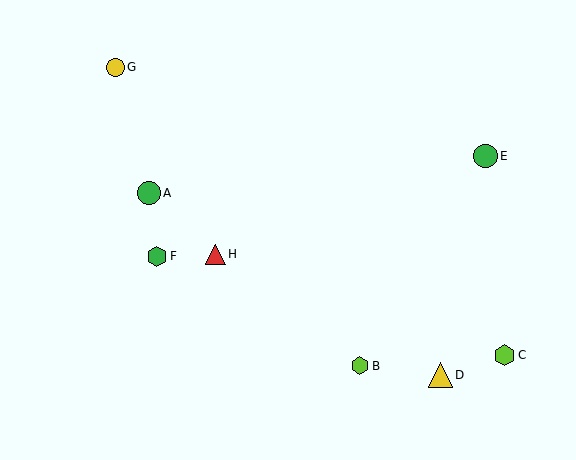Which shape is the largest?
The yellow triangle (labeled D) is the largest.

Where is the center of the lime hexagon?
The center of the lime hexagon is at (360, 366).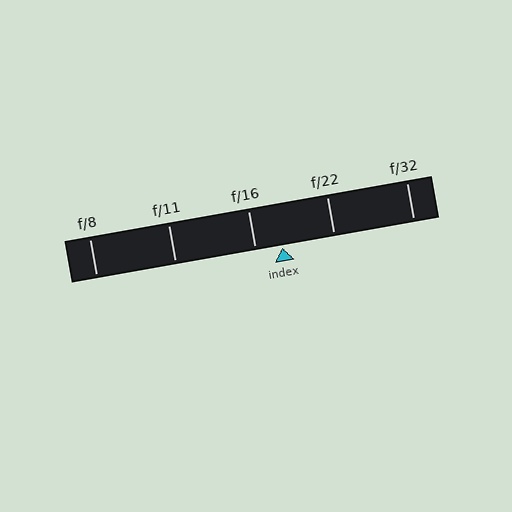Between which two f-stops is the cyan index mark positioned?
The index mark is between f/16 and f/22.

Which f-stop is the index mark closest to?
The index mark is closest to f/16.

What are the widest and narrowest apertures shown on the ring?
The widest aperture shown is f/8 and the narrowest is f/32.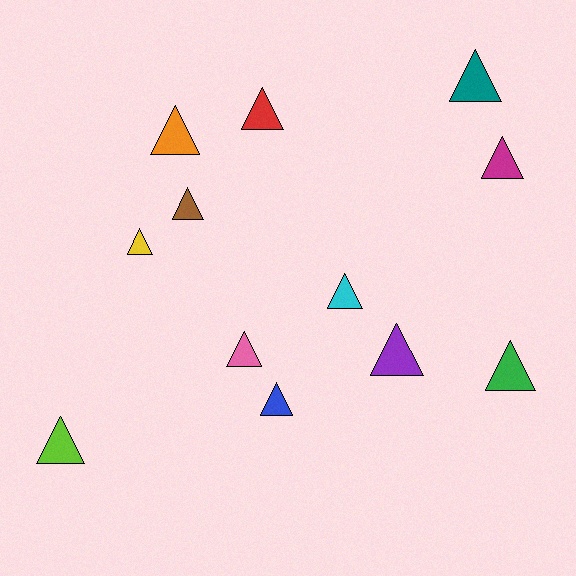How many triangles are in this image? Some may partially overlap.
There are 12 triangles.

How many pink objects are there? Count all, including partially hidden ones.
There is 1 pink object.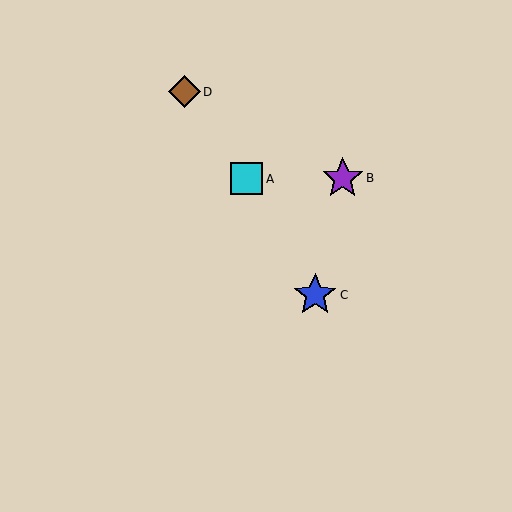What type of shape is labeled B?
Shape B is a purple star.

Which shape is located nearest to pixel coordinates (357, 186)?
The purple star (labeled B) at (343, 178) is nearest to that location.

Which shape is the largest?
The blue star (labeled C) is the largest.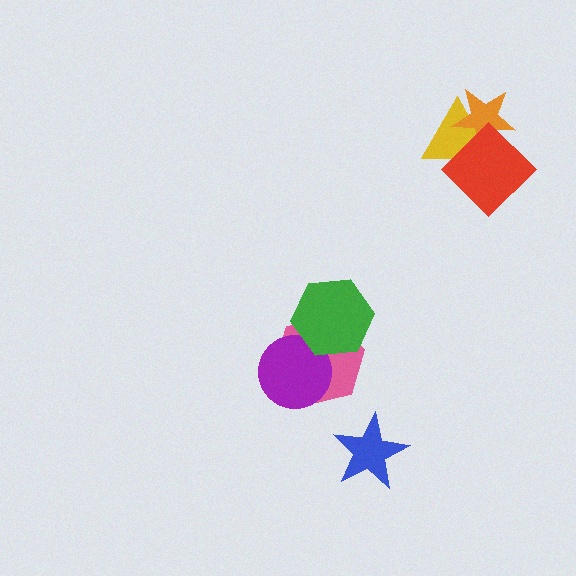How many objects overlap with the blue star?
0 objects overlap with the blue star.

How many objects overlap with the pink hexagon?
2 objects overlap with the pink hexagon.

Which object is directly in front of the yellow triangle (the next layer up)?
The orange star is directly in front of the yellow triangle.